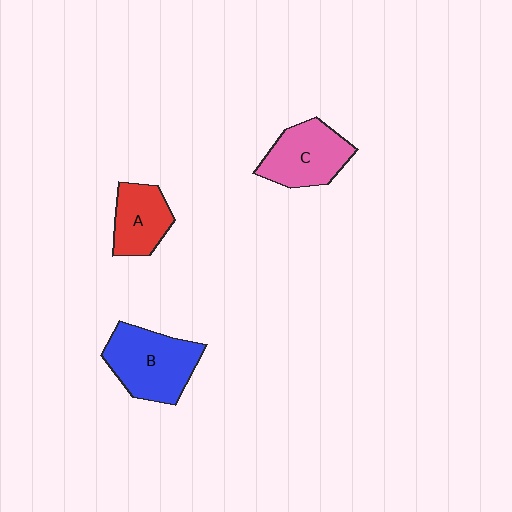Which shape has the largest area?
Shape B (blue).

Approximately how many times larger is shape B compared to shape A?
Approximately 1.5 times.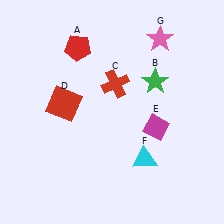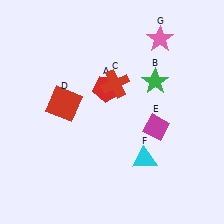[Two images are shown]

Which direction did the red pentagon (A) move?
The red pentagon (A) moved down.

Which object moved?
The red pentagon (A) moved down.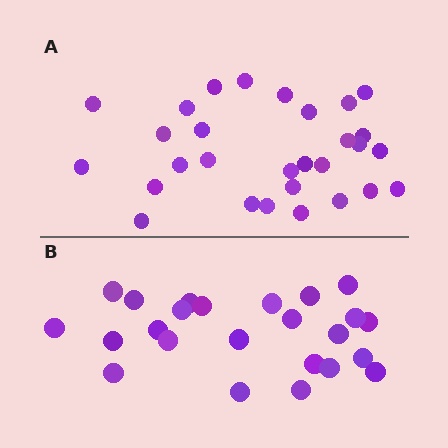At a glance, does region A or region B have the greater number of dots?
Region A (the top region) has more dots.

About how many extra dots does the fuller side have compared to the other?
Region A has about 5 more dots than region B.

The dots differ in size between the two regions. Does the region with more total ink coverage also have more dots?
No. Region B has more total ink coverage because its dots are larger, but region A actually contains more individual dots. Total area can be misleading — the number of items is what matters here.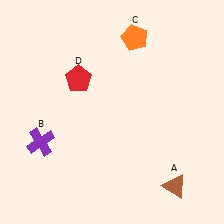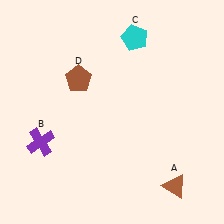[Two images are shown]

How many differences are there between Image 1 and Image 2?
There are 2 differences between the two images.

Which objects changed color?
C changed from orange to cyan. D changed from red to brown.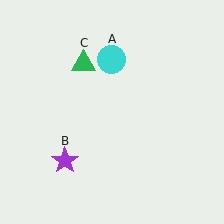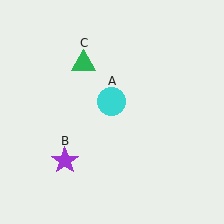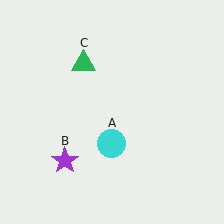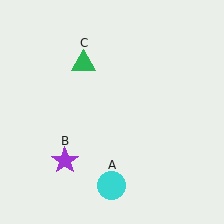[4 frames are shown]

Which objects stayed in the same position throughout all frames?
Purple star (object B) and green triangle (object C) remained stationary.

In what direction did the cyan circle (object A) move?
The cyan circle (object A) moved down.